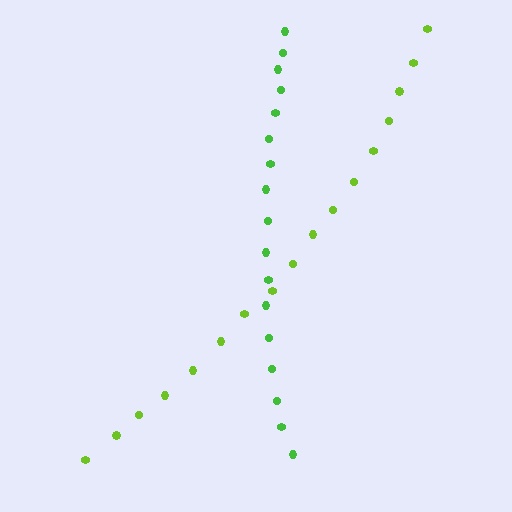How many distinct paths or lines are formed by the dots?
There are 2 distinct paths.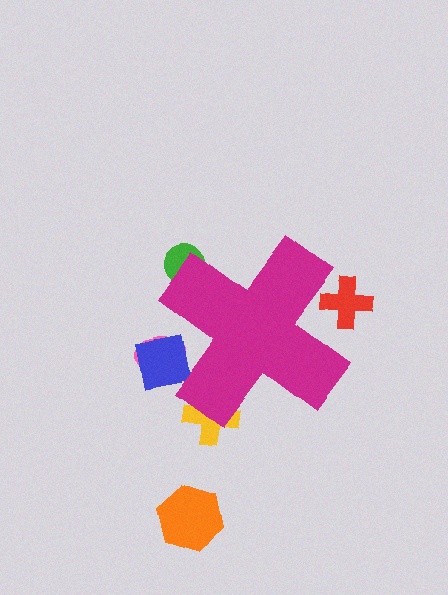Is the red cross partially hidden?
Yes, the red cross is partially hidden behind the magenta cross.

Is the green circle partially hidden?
Yes, the green circle is partially hidden behind the magenta cross.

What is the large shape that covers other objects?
A magenta cross.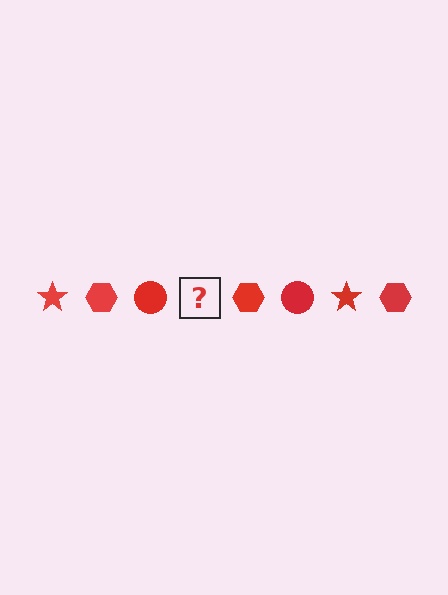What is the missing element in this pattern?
The missing element is a red star.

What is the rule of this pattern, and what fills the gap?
The rule is that the pattern cycles through star, hexagon, circle shapes in red. The gap should be filled with a red star.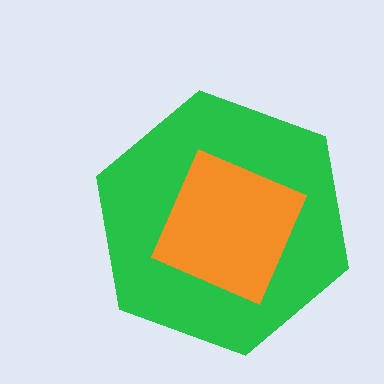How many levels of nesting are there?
2.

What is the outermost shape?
The green hexagon.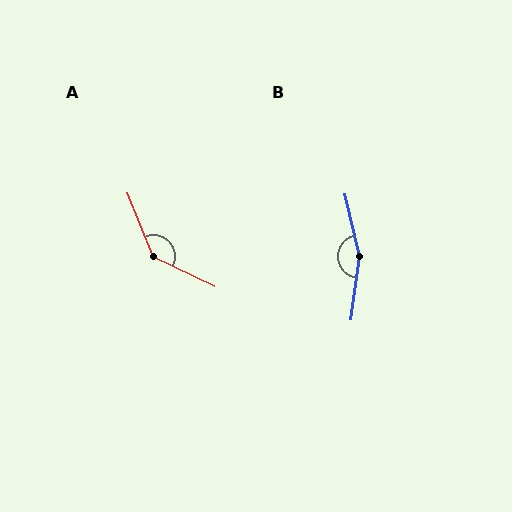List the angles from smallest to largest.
A (138°), B (159°).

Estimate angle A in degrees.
Approximately 138 degrees.